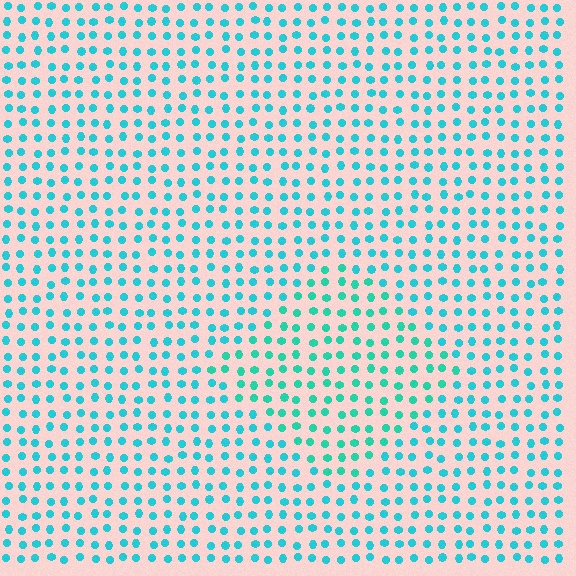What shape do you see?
I see a diamond.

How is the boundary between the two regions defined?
The boundary is defined purely by a slight shift in hue (about 19 degrees). Spacing, size, and orientation are identical on both sides.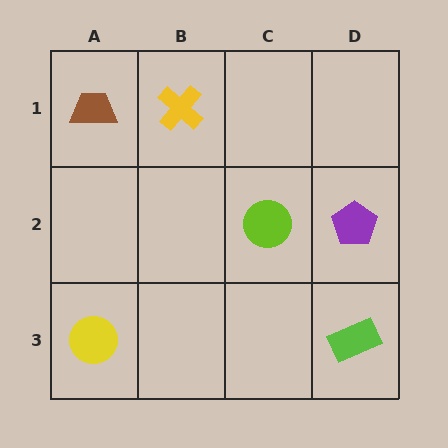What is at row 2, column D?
A purple pentagon.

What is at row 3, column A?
A yellow circle.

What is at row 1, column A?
A brown trapezoid.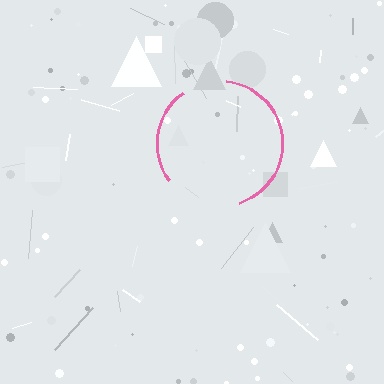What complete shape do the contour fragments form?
The contour fragments form a circle.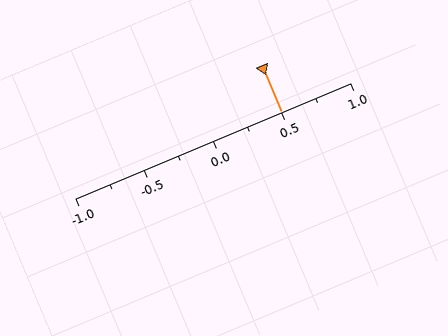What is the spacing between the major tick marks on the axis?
The major ticks are spaced 0.5 apart.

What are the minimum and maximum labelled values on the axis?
The axis runs from -1.0 to 1.0.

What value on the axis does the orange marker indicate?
The marker indicates approximately 0.5.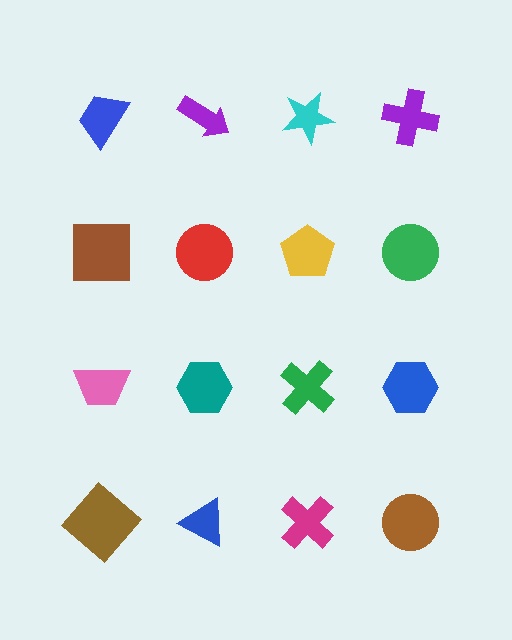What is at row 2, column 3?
A yellow pentagon.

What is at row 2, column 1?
A brown square.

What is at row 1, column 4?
A purple cross.